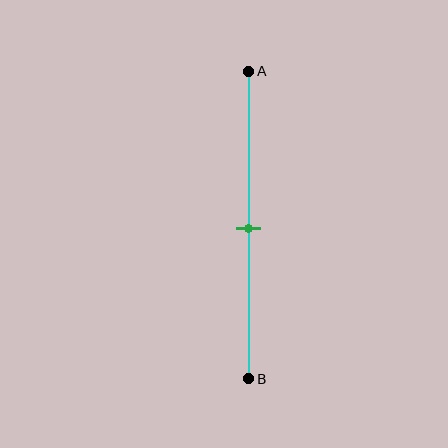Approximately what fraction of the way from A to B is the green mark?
The green mark is approximately 50% of the way from A to B.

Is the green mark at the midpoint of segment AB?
Yes, the mark is approximately at the midpoint.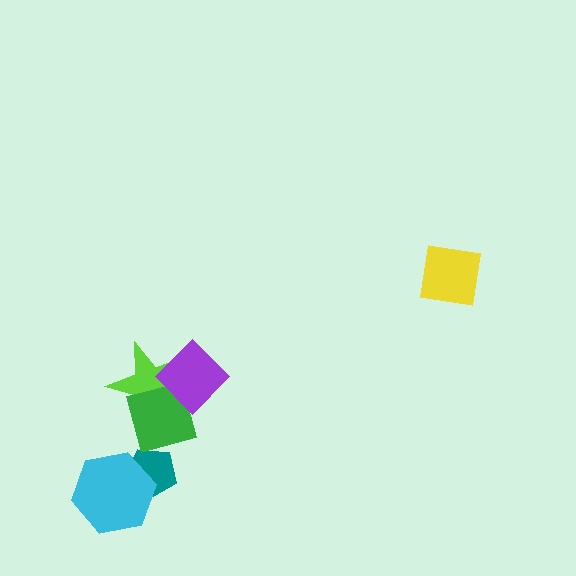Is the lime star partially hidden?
Yes, it is partially covered by another shape.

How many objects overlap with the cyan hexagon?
1 object overlaps with the cyan hexagon.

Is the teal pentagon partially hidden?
Yes, it is partially covered by another shape.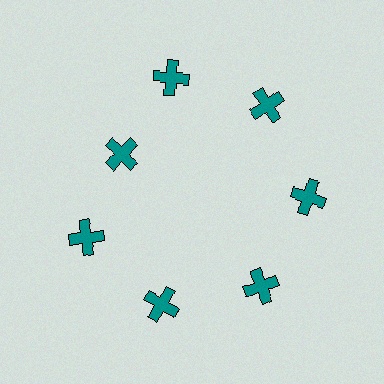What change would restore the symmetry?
The symmetry would be restored by moving it outward, back onto the ring so that all 7 crosses sit at equal angles and equal distance from the center.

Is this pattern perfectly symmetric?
No. The 7 teal crosses are arranged in a ring, but one element near the 10 o'clock position is pulled inward toward the center, breaking the 7-fold rotational symmetry.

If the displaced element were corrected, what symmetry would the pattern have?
It would have 7-fold rotational symmetry — the pattern would map onto itself every 51 degrees.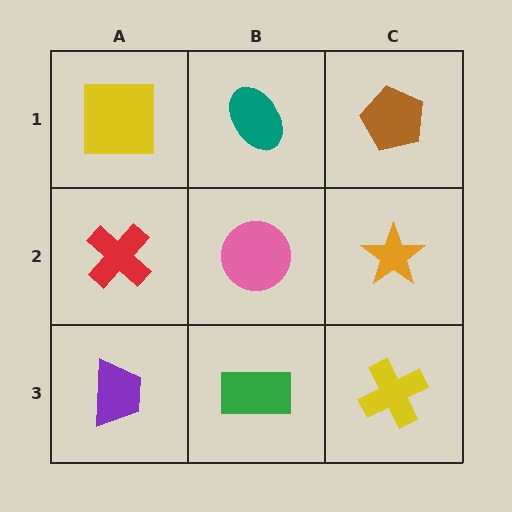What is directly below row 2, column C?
A yellow cross.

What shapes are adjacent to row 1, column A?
A red cross (row 2, column A), a teal ellipse (row 1, column B).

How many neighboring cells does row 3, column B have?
3.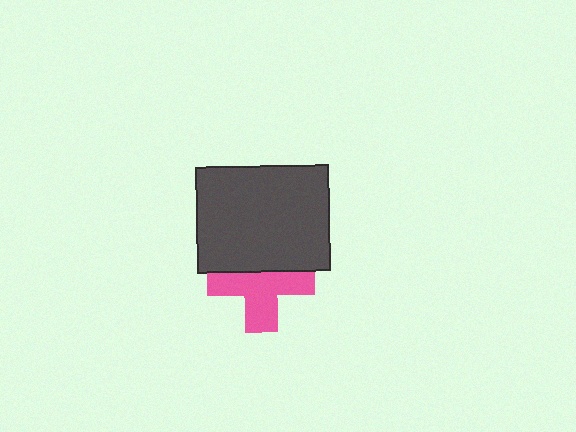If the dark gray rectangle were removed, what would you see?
You would see the complete pink cross.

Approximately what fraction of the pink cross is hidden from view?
Roughly 38% of the pink cross is hidden behind the dark gray rectangle.